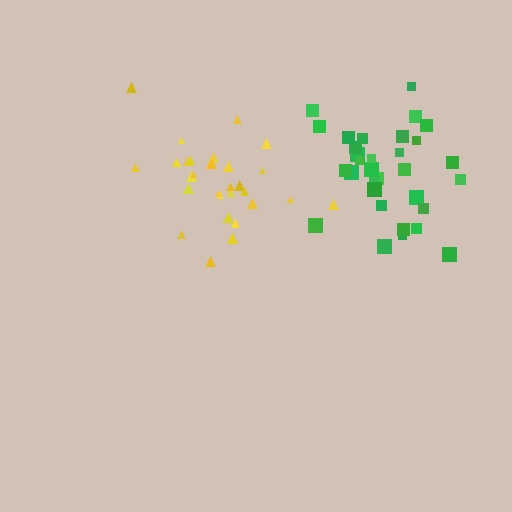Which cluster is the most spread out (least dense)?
Yellow.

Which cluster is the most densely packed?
Green.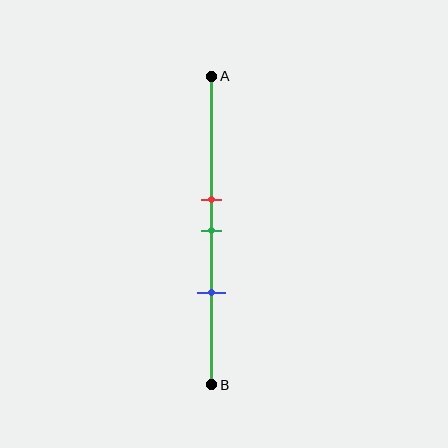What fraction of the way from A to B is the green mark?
The green mark is approximately 50% (0.5) of the way from A to B.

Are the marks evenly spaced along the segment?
Yes, the marks are approximately evenly spaced.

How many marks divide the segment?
There are 3 marks dividing the segment.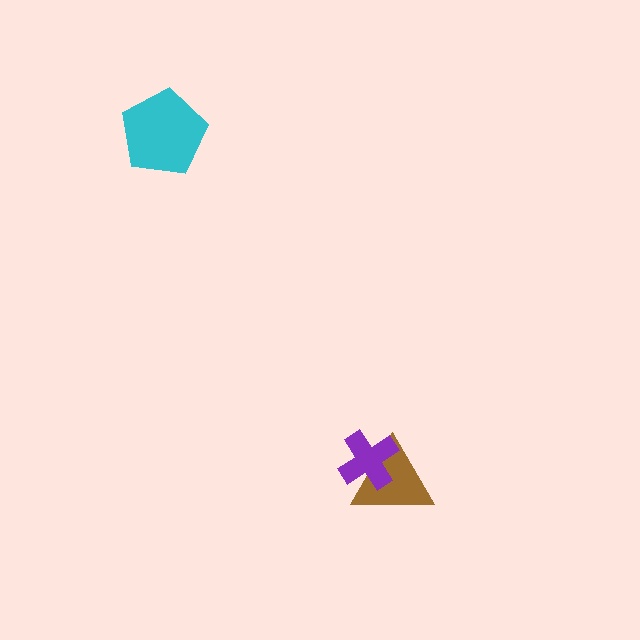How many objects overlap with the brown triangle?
1 object overlaps with the brown triangle.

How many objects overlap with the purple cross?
1 object overlaps with the purple cross.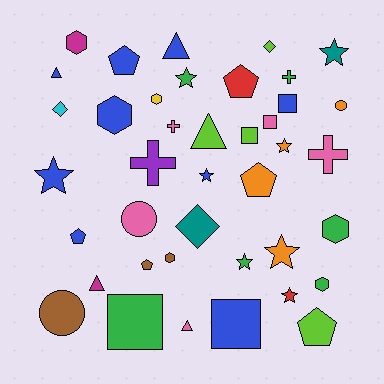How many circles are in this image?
There are 3 circles.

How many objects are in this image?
There are 40 objects.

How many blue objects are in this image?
There are 9 blue objects.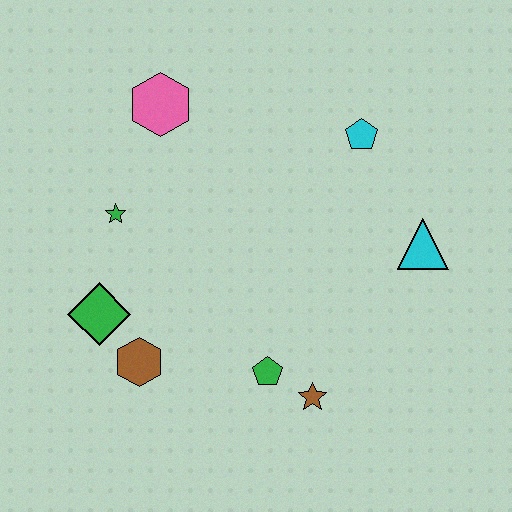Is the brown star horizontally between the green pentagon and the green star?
No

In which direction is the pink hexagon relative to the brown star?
The pink hexagon is above the brown star.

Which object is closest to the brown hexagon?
The green diamond is closest to the brown hexagon.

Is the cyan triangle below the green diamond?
No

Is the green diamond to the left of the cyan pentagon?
Yes